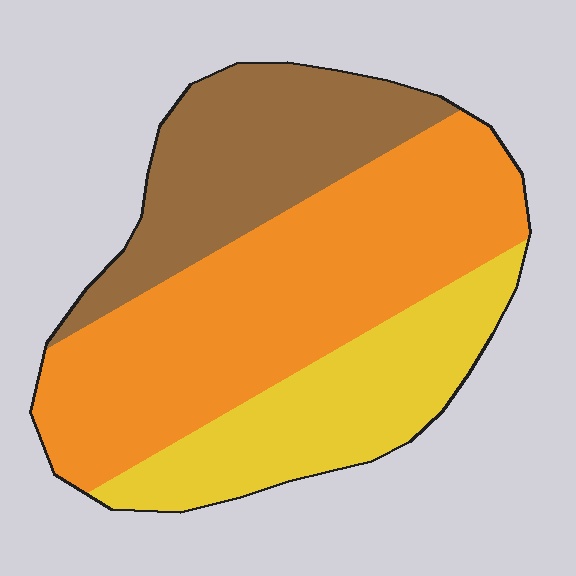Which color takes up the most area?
Orange, at roughly 50%.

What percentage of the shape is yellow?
Yellow takes up between a sixth and a third of the shape.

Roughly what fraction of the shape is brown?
Brown takes up between a quarter and a half of the shape.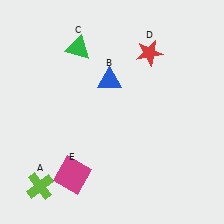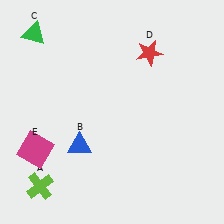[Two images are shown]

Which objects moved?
The objects that moved are: the blue triangle (B), the green triangle (C), the magenta square (E).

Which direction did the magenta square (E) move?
The magenta square (E) moved left.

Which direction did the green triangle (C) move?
The green triangle (C) moved left.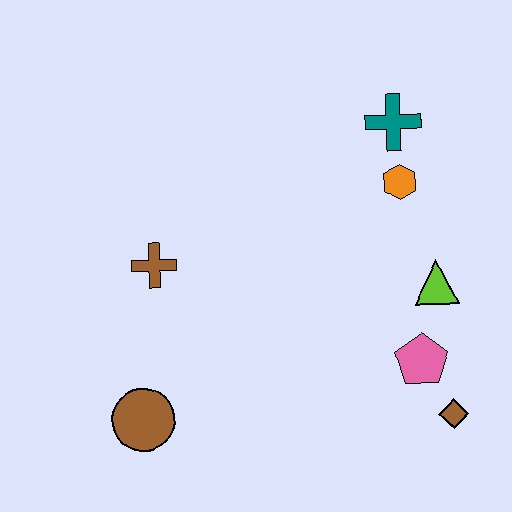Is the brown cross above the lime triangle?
Yes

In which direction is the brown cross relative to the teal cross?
The brown cross is to the left of the teal cross.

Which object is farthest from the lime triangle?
The brown circle is farthest from the lime triangle.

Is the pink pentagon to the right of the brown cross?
Yes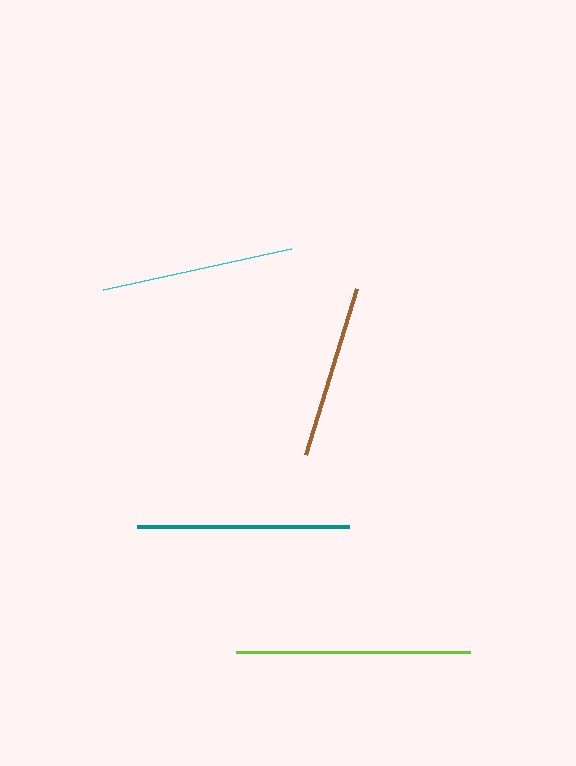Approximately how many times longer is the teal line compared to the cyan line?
The teal line is approximately 1.1 times the length of the cyan line.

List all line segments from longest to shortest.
From longest to shortest: lime, teal, cyan, brown.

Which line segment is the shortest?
The brown line is the shortest at approximately 174 pixels.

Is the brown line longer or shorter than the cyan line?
The cyan line is longer than the brown line.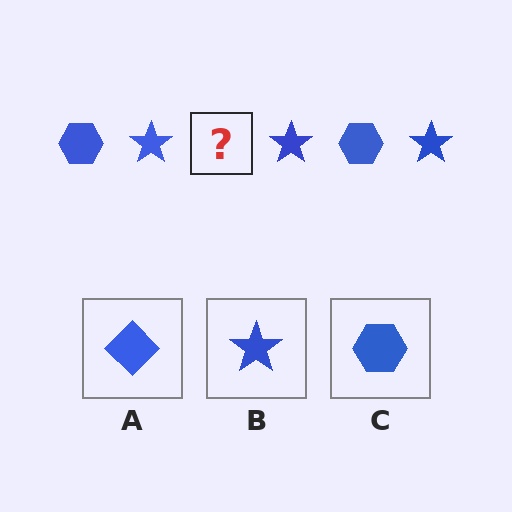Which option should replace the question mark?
Option C.